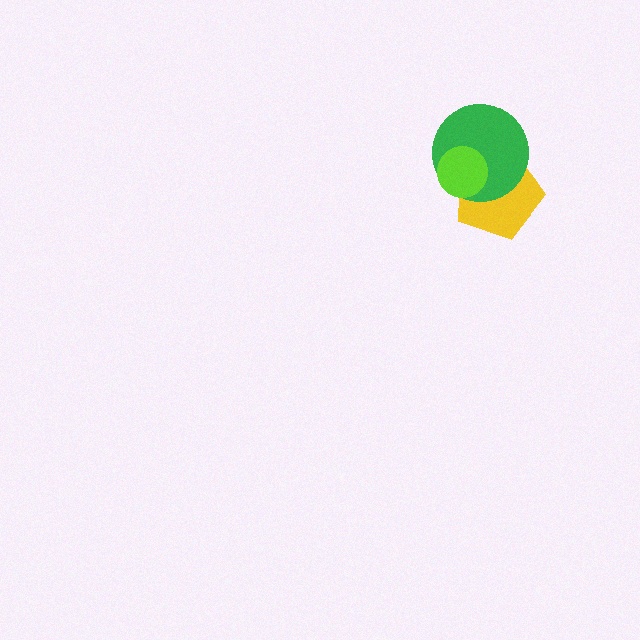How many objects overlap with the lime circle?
2 objects overlap with the lime circle.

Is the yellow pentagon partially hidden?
Yes, it is partially covered by another shape.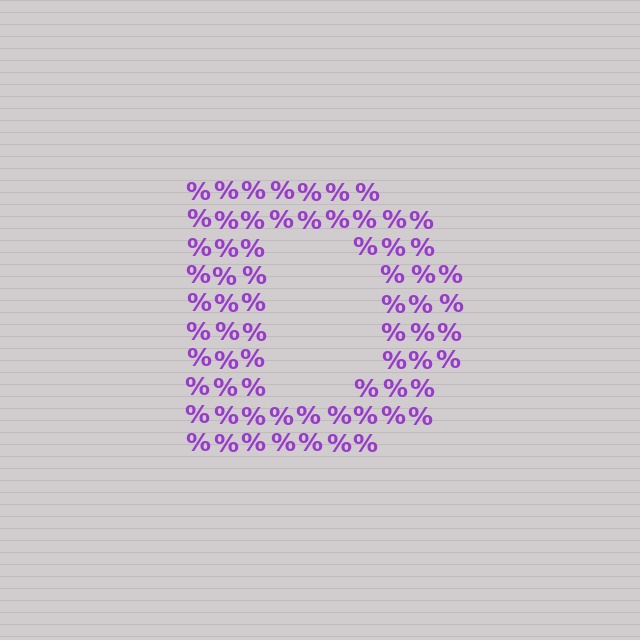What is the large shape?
The large shape is the letter D.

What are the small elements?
The small elements are percent signs.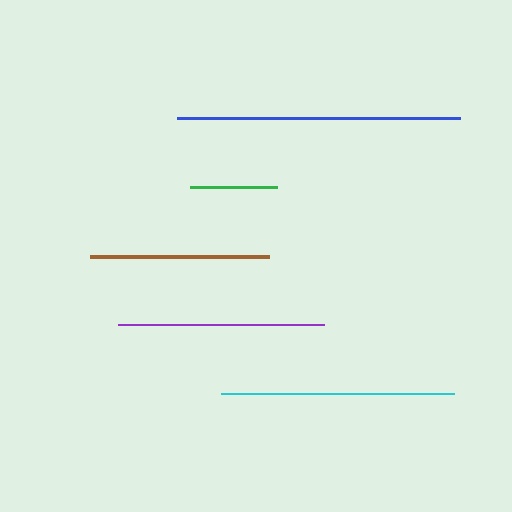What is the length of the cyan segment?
The cyan segment is approximately 233 pixels long.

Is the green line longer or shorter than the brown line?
The brown line is longer than the green line.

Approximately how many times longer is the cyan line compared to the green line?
The cyan line is approximately 2.7 times the length of the green line.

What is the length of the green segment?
The green segment is approximately 88 pixels long.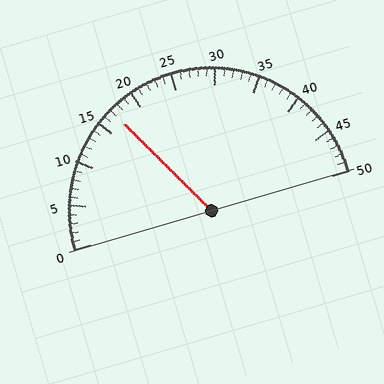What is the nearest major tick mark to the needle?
The nearest major tick mark is 15.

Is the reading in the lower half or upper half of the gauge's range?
The reading is in the lower half of the range (0 to 50).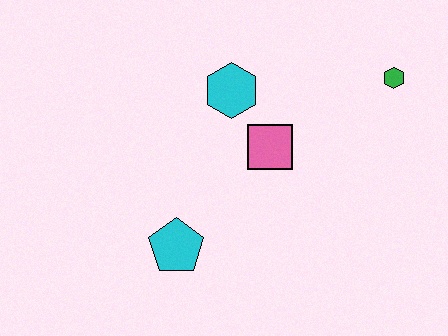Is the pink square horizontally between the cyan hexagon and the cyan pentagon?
No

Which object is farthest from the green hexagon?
The cyan pentagon is farthest from the green hexagon.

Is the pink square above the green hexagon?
No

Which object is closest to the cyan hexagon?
The pink square is closest to the cyan hexagon.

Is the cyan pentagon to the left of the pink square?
Yes